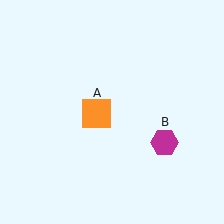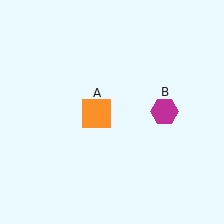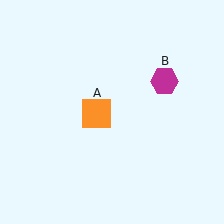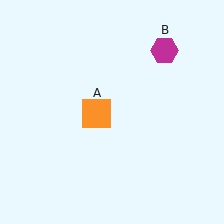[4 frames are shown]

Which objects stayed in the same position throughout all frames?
Orange square (object A) remained stationary.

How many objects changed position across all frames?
1 object changed position: magenta hexagon (object B).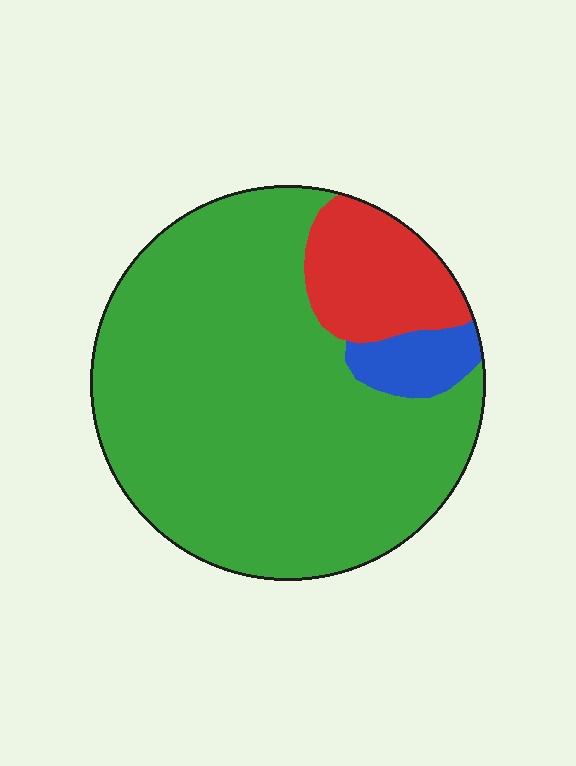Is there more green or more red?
Green.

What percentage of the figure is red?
Red takes up about one eighth (1/8) of the figure.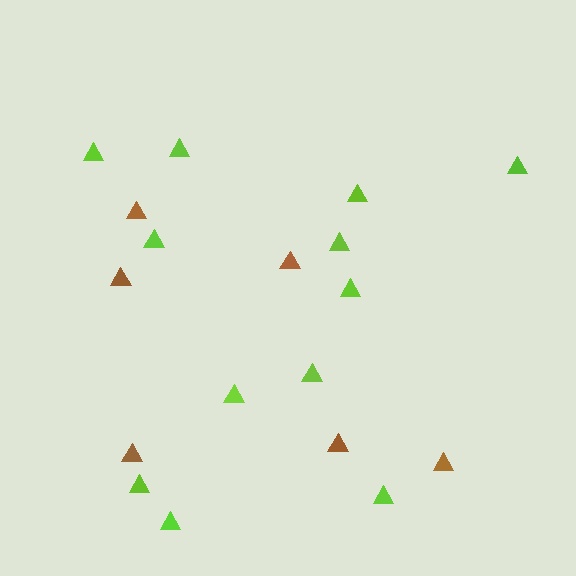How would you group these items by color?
There are 2 groups: one group of lime triangles (12) and one group of brown triangles (6).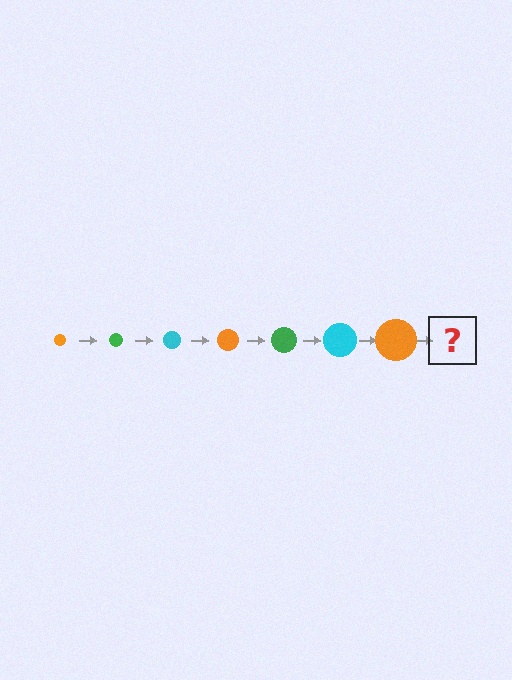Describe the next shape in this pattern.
It should be a green circle, larger than the previous one.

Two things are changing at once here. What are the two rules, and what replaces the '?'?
The two rules are that the circle grows larger each step and the color cycles through orange, green, and cyan. The '?' should be a green circle, larger than the previous one.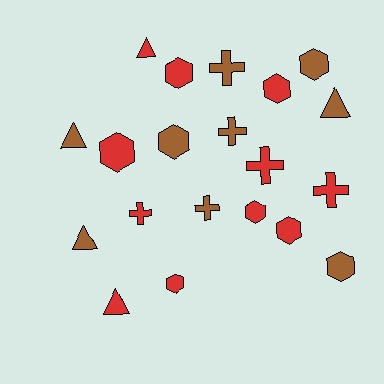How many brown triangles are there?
There are 3 brown triangles.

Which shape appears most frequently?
Hexagon, with 9 objects.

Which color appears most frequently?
Red, with 11 objects.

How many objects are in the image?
There are 20 objects.